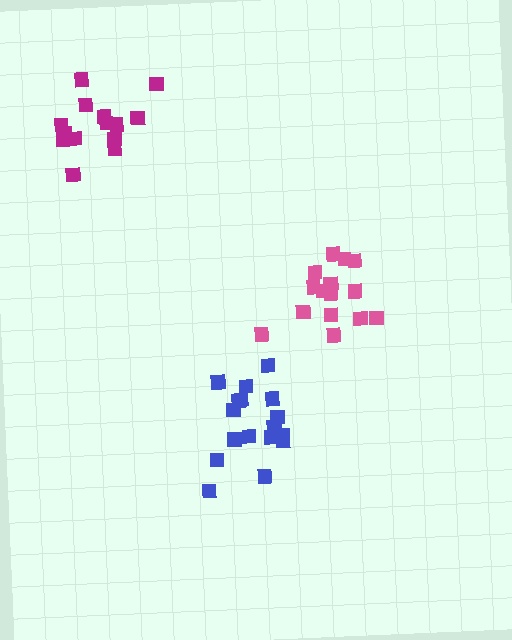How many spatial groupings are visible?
There are 3 spatial groupings.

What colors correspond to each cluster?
The clusters are colored: magenta, pink, blue.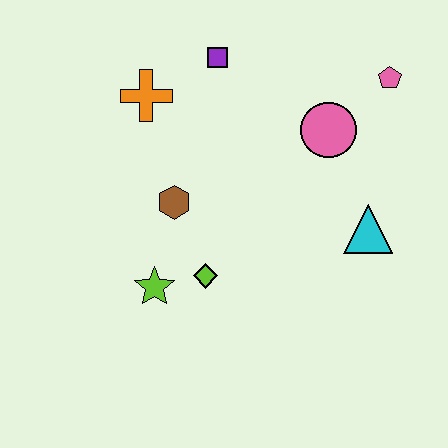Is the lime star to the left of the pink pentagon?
Yes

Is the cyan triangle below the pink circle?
Yes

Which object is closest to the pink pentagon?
The pink circle is closest to the pink pentagon.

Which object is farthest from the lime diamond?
The pink pentagon is farthest from the lime diamond.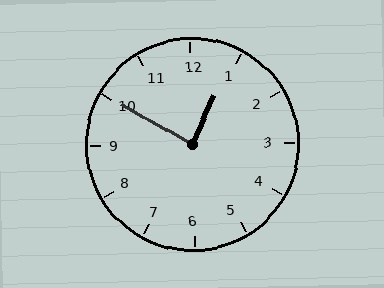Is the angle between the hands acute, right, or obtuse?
It is right.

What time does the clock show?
12:50.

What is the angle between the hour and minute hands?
Approximately 85 degrees.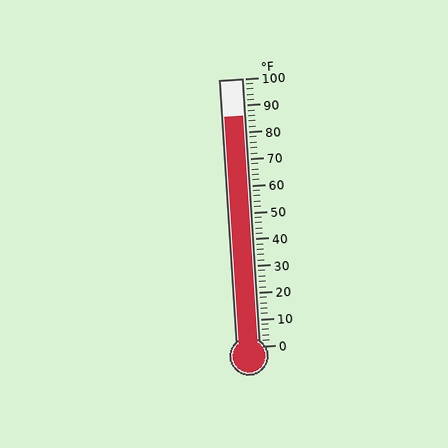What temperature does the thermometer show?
The thermometer shows approximately 86°F.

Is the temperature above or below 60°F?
The temperature is above 60°F.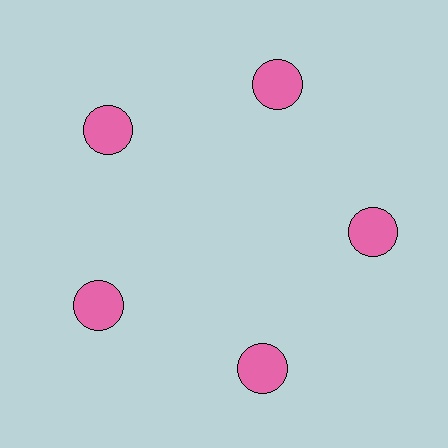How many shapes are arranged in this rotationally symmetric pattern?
There are 5 shapes, arranged in 5 groups of 1.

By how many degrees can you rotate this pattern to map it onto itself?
The pattern maps onto itself every 72 degrees of rotation.